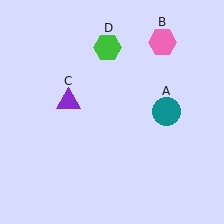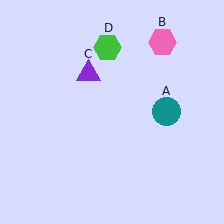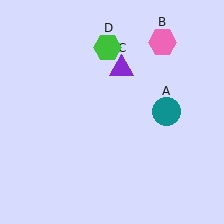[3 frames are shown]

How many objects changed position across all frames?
1 object changed position: purple triangle (object C).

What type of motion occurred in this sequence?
The purple triangle (object C) rotated clockwise around the center of the scene.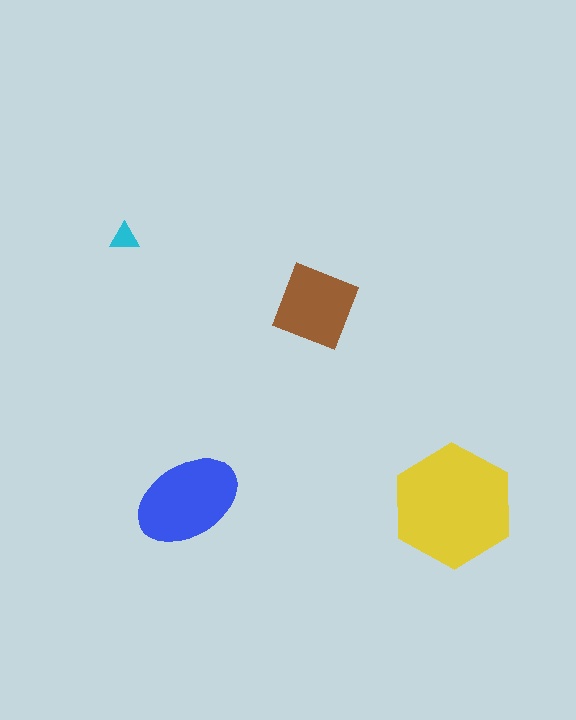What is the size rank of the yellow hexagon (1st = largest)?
1st.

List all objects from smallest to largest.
The cyan triangle, the brown square, the blue ellipse, the yellow hexagon.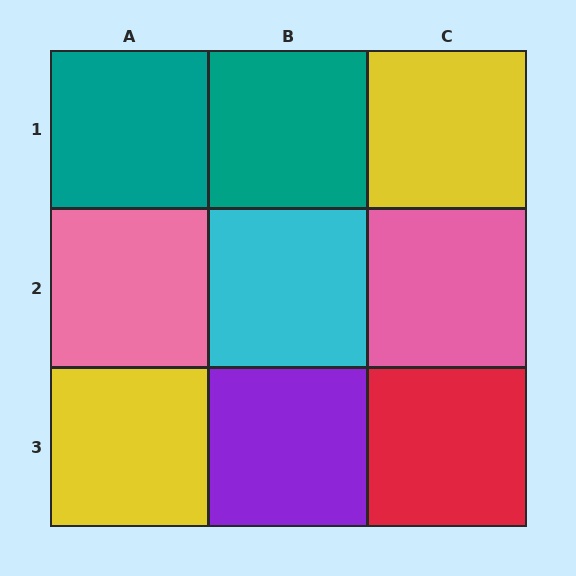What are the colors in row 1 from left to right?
Teal, teal, yellow.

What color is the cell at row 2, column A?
Pink.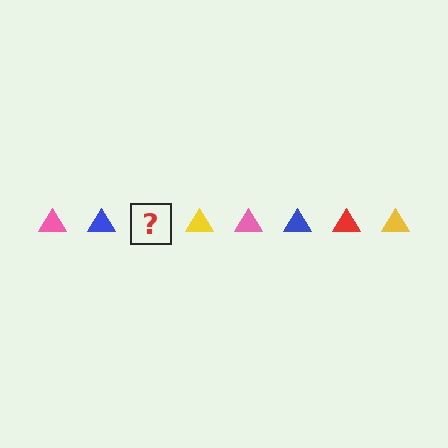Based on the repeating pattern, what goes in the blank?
The blank should be a red triangle.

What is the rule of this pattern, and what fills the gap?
The rule is that the pattern cycles through pink, blue, red, yellow triangles. The gap should be filled with a red triangle.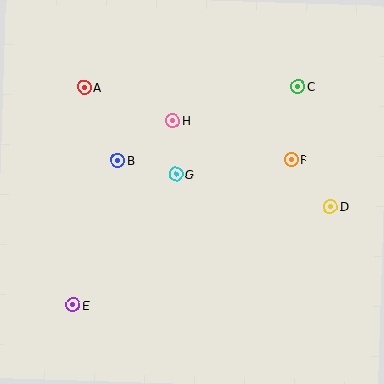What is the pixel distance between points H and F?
The distance between H and F is 125 pixels.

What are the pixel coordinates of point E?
Point E is at (73, 305).